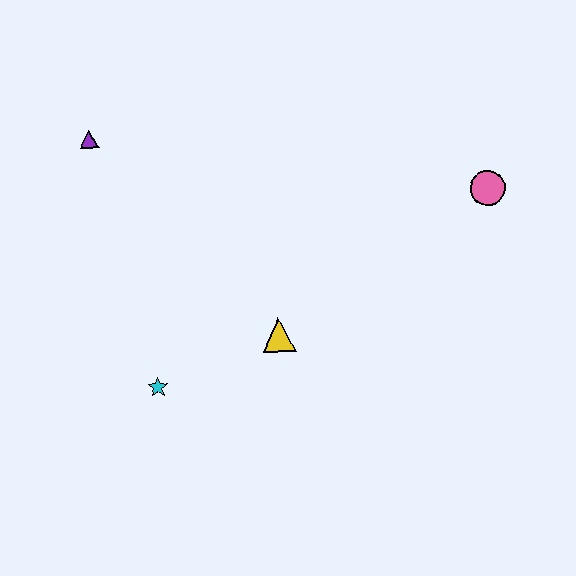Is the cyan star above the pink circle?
No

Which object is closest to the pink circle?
The yellow triangle is closest to the pink circle.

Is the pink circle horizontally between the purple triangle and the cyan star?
No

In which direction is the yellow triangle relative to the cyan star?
The yellow triangle is to the right of the cyan star.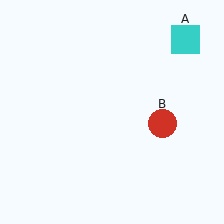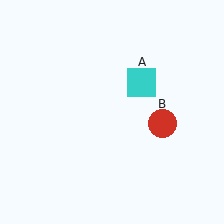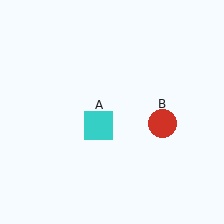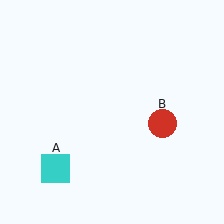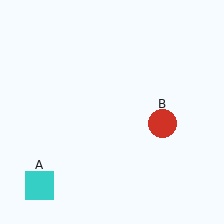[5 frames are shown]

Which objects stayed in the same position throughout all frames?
Red circle (object B) remained stationary.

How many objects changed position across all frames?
1 object changed position: cyan square (object A).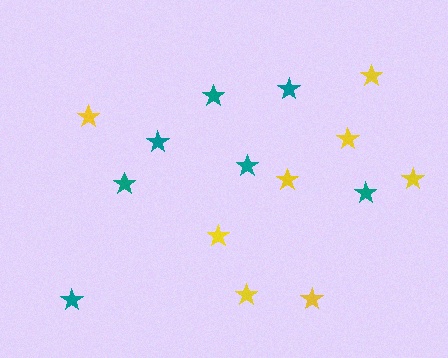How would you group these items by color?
There are 2 groups: one group of yellow stars (8) and one group of teal stars (7).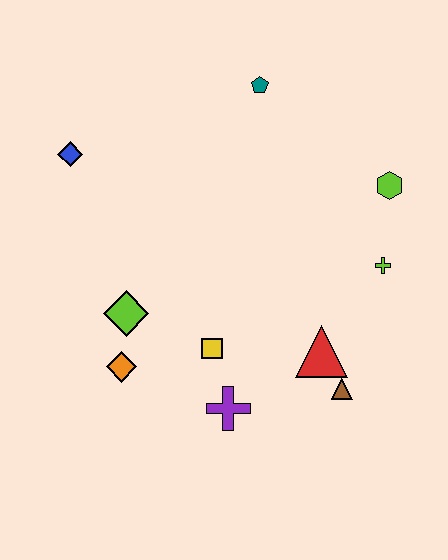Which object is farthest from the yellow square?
The teal pentagon is farthest from the yellow square.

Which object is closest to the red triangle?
The brown triangle is closest to the red triangle.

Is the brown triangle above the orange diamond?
No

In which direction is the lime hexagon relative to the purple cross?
The lime hexagon is above the purple cross.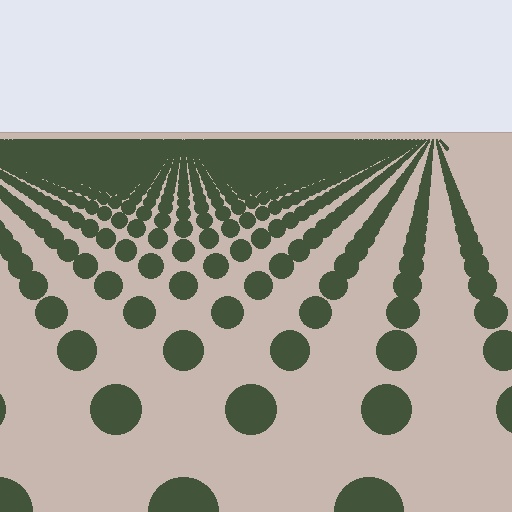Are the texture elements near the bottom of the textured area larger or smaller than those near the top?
Larger. Near the bottom, elements are closer to the viewer and appear at a bigger on-screen size.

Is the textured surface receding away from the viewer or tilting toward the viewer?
The surface is receding away from the viewer. Texture elements get smaller and denser toward the top.